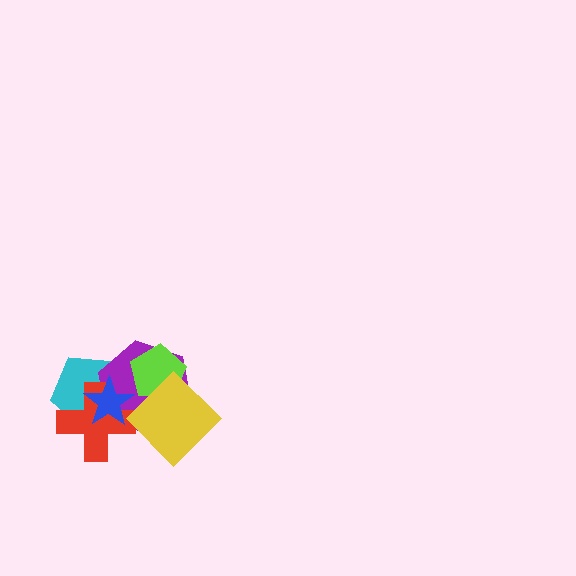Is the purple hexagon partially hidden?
Yes, it is partially covered by another shape.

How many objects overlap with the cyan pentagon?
3 objects overlap with the cyan pentagon.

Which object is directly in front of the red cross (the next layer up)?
The blue star is directly in front of the red cross.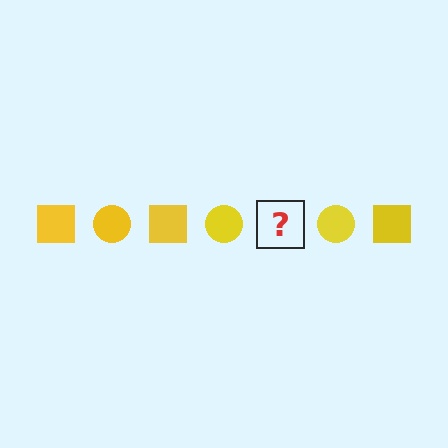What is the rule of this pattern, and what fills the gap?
The rule is that the pattern cycles through square, circle shapes in yellow. The gap should be filled with a yellow square.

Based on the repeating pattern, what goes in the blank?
The blank should be a yellow square.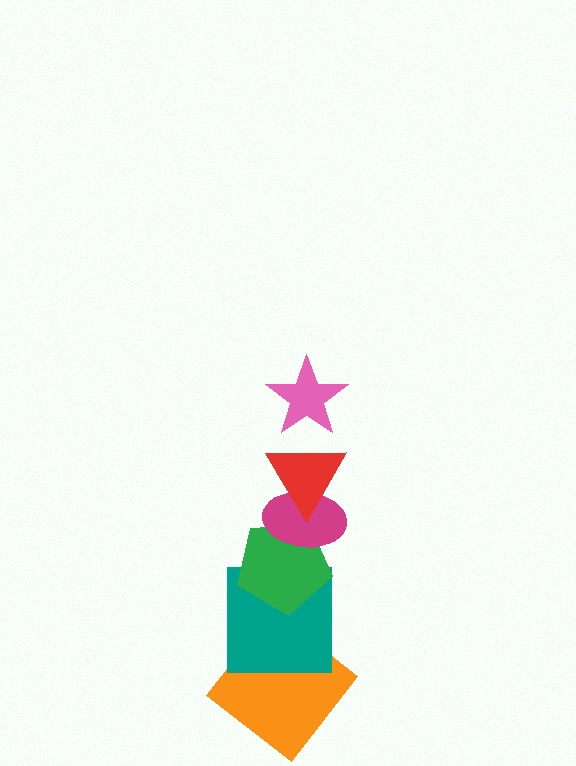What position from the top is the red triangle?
The red triangle is 2nd from the top.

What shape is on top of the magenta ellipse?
The red triangle is on top of the magenta ellipse.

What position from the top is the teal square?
The teal square is 5th from the top.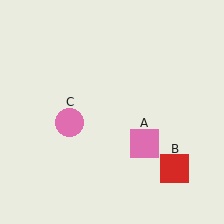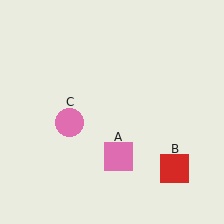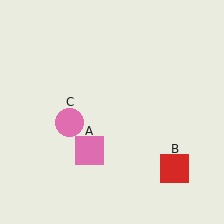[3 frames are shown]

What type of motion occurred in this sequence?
The pink square (object A) rotated clockwise around the center of the scene.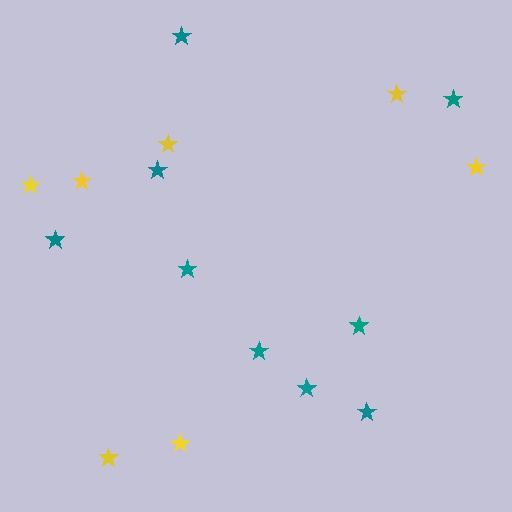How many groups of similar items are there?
There are 2 groups: one group of teal stars (9) and one group of yellow stars (7).